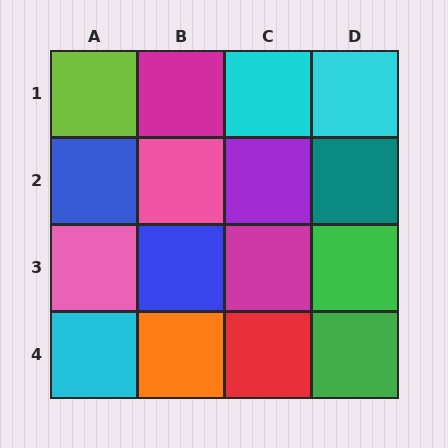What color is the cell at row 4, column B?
Orange.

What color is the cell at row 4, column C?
Red.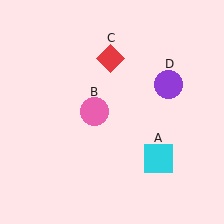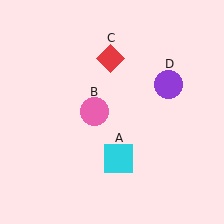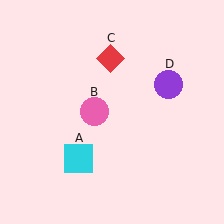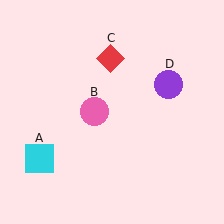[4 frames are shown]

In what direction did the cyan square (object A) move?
The cyan square (object A) moved left.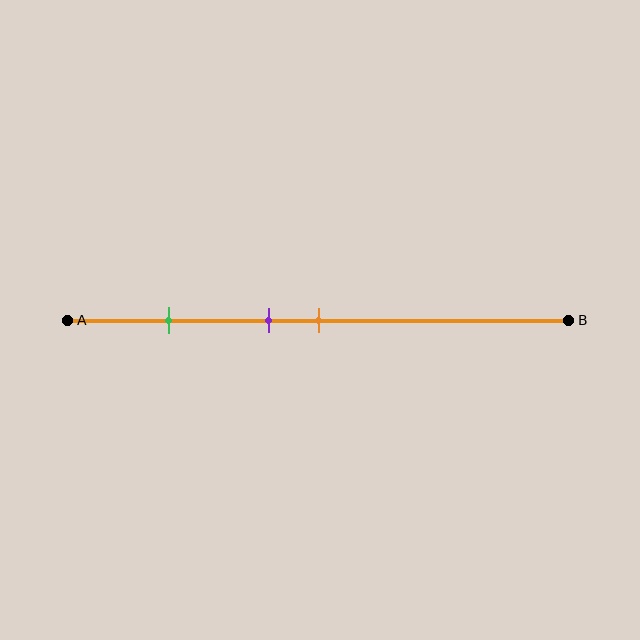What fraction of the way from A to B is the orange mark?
The orange mark is approximately 50% (0.5) of the way from A to B.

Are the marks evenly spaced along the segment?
No, the marks are not evenly spaced.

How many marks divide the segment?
There are 3 marks dividing the segment.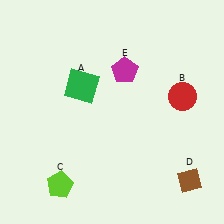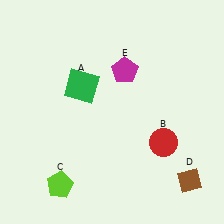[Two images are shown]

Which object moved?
The red circle (B) moved down.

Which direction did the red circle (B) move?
The red circle (B) moved down.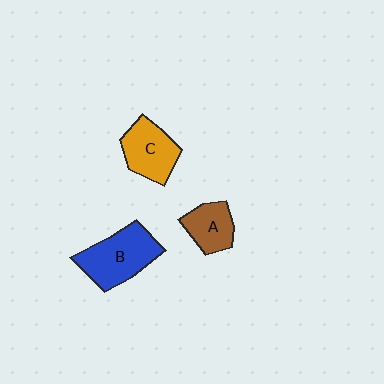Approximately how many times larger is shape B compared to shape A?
Approximately 1.7 times.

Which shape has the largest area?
Shape B (blue).